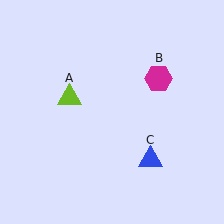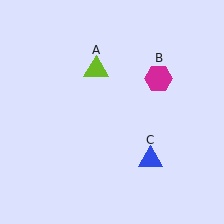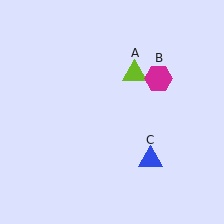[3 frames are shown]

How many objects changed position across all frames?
1 object changed position: lime triangle (object A).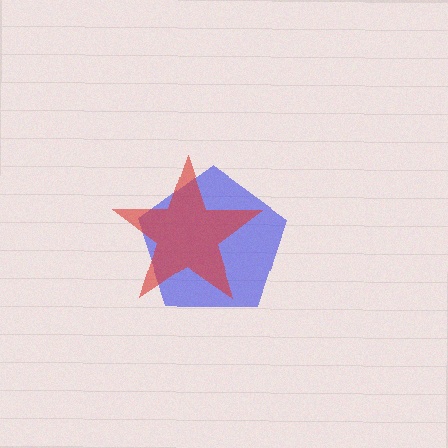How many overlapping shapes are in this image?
There are 2 overlapping shapes in the image.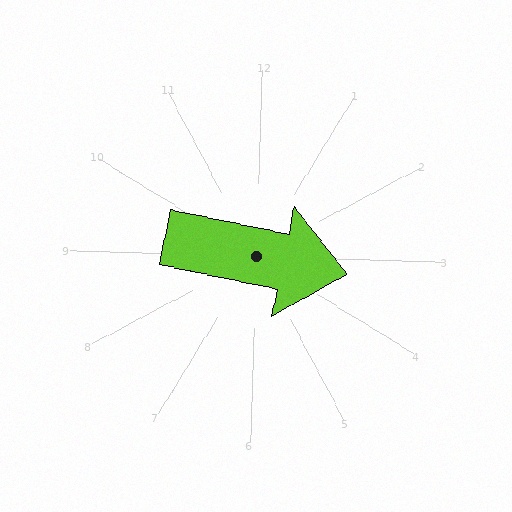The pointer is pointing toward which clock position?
Roughly 3 o'clock.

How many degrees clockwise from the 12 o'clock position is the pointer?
Approximately 100 degrees.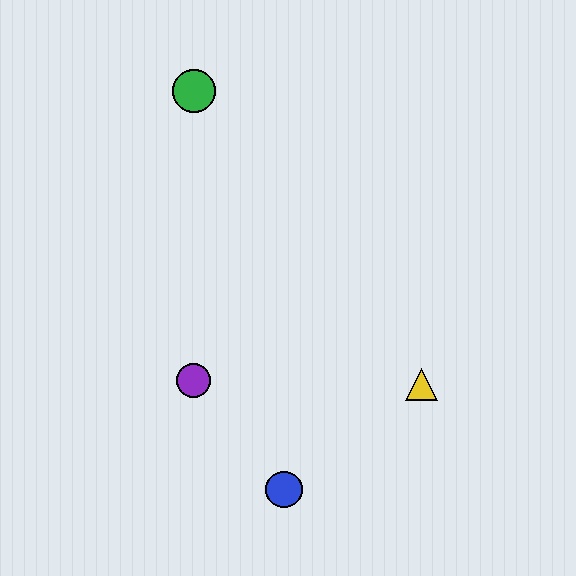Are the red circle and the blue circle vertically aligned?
No, the red circle is at x≈194 and the blue circle is at x≈284.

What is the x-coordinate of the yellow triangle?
The yellow triangle is at x≈421.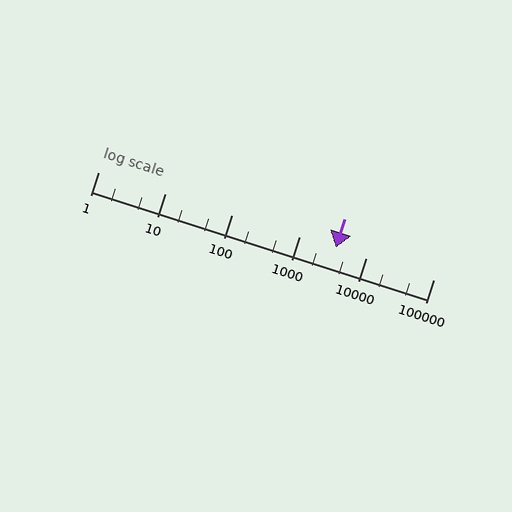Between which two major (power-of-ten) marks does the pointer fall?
The pointer is between 1000 and 10000.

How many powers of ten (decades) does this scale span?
The scale spans 5 decades, from 1 to 100000.